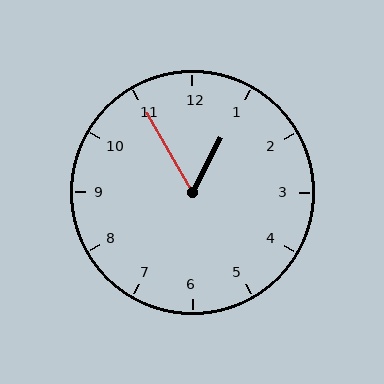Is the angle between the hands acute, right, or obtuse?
It is acute.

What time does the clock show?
12:55.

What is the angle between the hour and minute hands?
Approximately 58 degrees.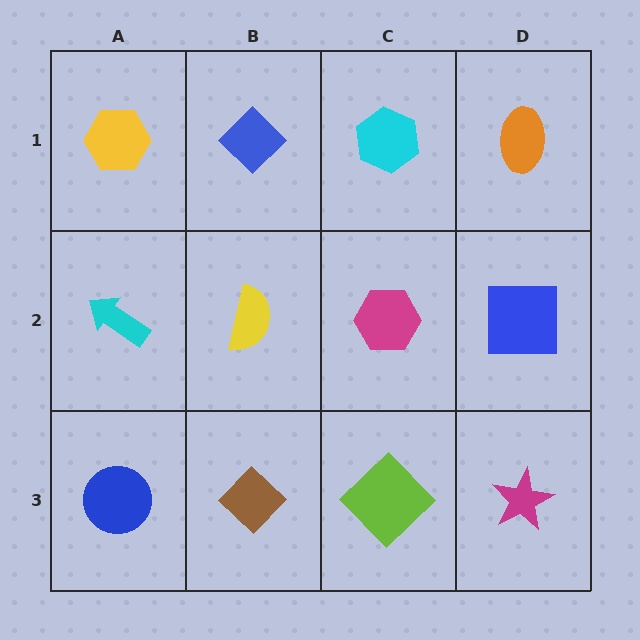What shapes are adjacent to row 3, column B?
A yellow semicircle (row 2, column B), a blue circle (row 3, column A), a lime diamond (row 3, column C).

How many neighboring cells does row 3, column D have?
2.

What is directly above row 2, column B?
A blue diamond.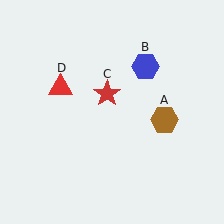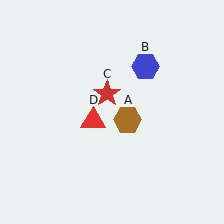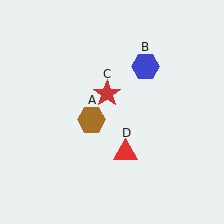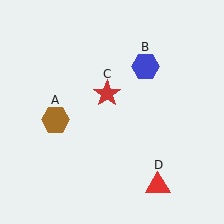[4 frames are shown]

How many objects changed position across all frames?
2 objects changed position: brown hexagon (object A), red triangle (object D).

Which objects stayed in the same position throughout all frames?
Blue hexagon (object B) and red star (object C) remained stationary.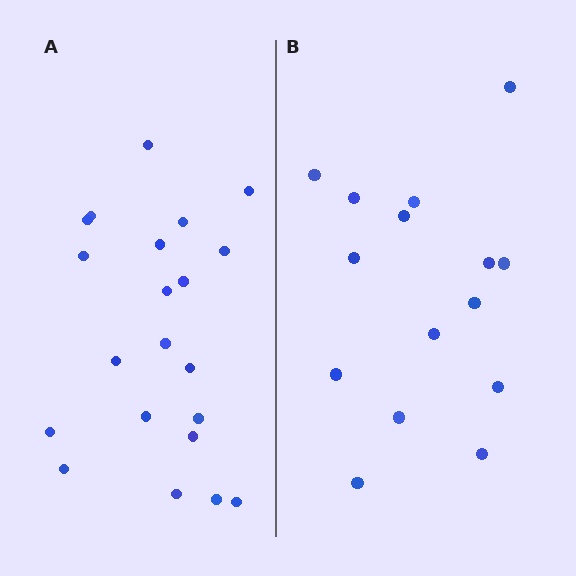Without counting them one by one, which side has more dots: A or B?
Region A (the left region) has more dots.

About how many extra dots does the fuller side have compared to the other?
Region A has about 6 more dots than region B.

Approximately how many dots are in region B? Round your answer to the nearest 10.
About 20 dots. (The exact count is 15, which rounds to 20.)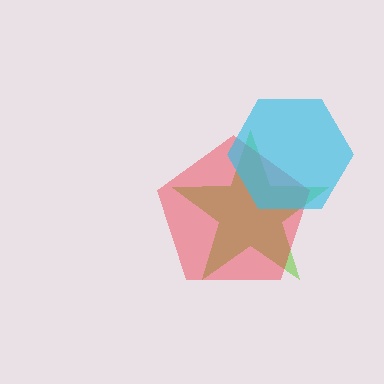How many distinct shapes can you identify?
There are 3 distinct shapes: a lime star, a red pentagon, a cyan hexagon.